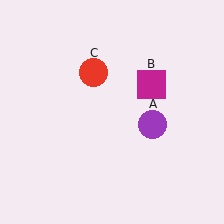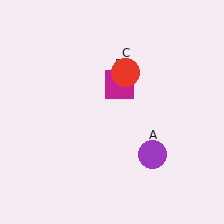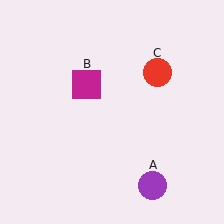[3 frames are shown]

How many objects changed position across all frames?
3 objects changed position: purple circle (object A), magenta square (object B), red circle (object C).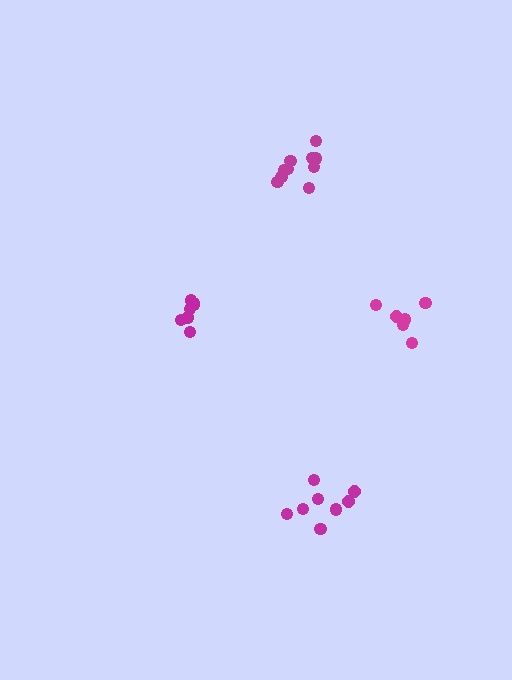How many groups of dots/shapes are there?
There are 4 groups.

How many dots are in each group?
Group 1: 7 dots, Group 2: 6 dots, Group 3: 10 dots, Group 4: 8 dots (31 total).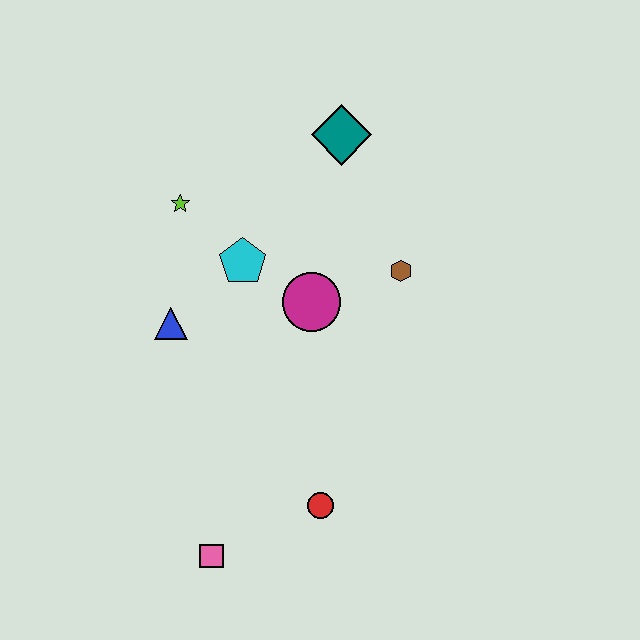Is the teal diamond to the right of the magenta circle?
Yes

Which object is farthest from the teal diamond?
The pink square is farthest from the teal diamond.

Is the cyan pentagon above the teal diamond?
No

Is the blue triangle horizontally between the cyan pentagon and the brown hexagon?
No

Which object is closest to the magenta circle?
The cyan pentagon is closest to the magenta circle.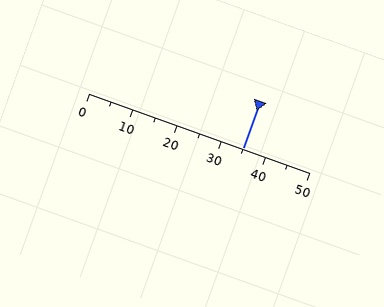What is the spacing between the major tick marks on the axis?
The major ticks are spaced 10 apart.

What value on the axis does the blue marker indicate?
The marker indicates approximately 35.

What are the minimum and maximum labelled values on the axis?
The axis runs from 0 to 50.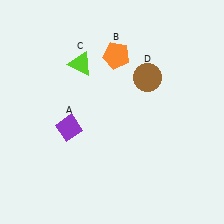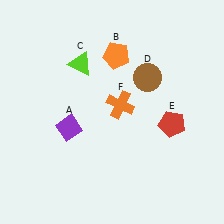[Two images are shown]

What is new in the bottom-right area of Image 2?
A red pentagon (E) was added in the bottom-right area of Image 2.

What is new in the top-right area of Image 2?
An orange cross (F) was added in the top-right area of Image 2.